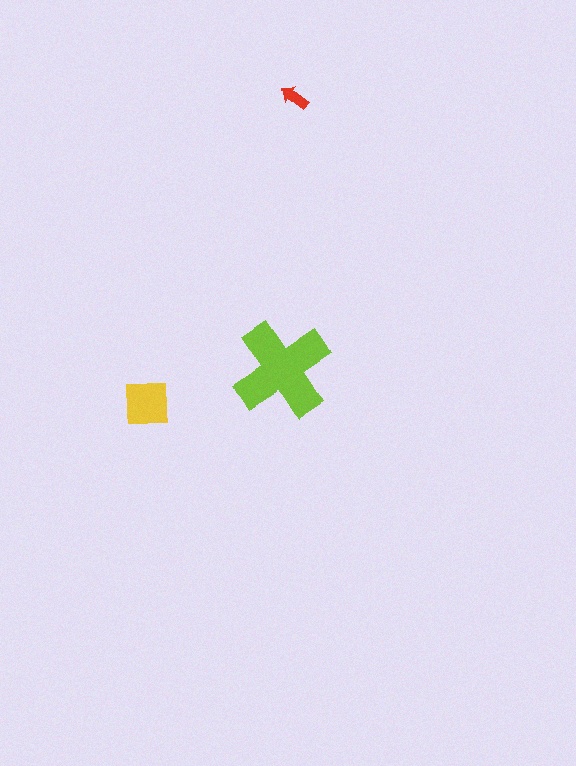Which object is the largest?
The lime cross.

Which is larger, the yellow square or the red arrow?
The yellow square.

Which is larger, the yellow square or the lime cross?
The lime cross.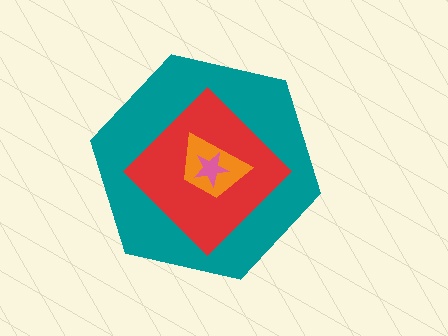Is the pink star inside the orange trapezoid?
Yes.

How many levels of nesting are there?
4.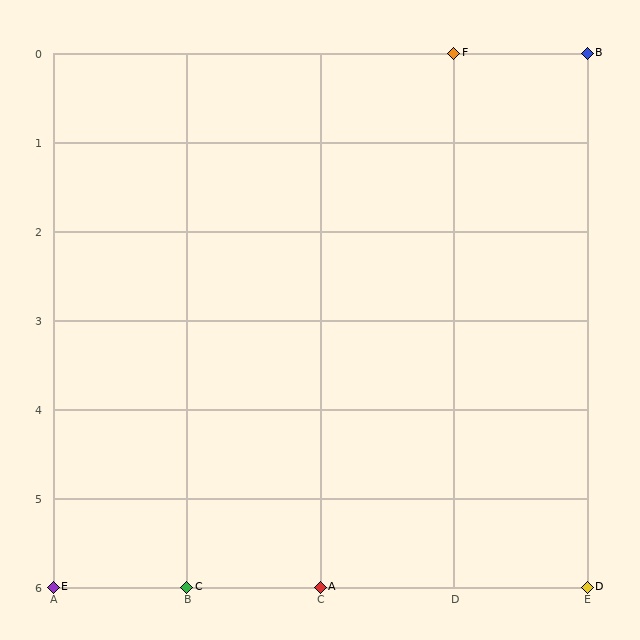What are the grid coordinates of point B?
Point B is at grid coordinates (E, 0).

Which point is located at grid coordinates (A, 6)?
Point E is at (A, 6).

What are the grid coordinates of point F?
Point F is at grid coordinates (D, 0).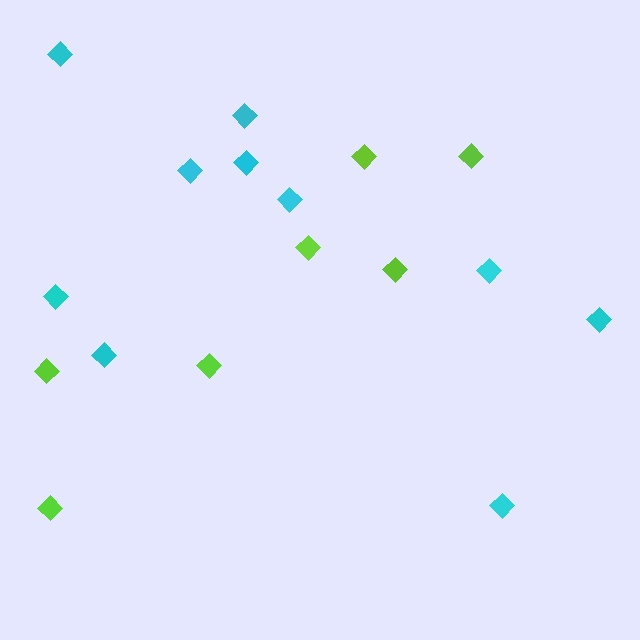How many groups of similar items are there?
There are 2 groups: one group of lime diamonds (7) and one group of cyan diamonds (10).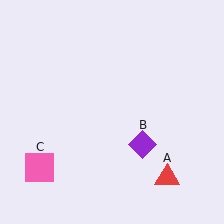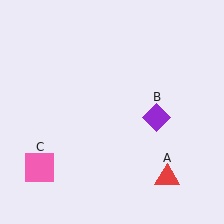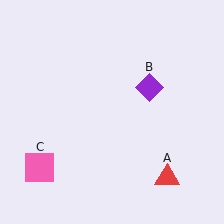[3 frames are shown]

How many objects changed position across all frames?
1 object changed position: purple diamond (object B).